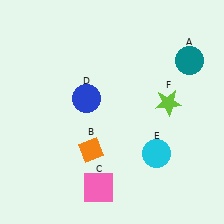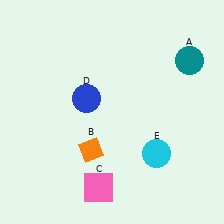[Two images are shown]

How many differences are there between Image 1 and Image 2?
There is 1 difference between the two images.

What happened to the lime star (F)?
The lime star (F) was removed in Image 2. It was in the top-right area of Image 1.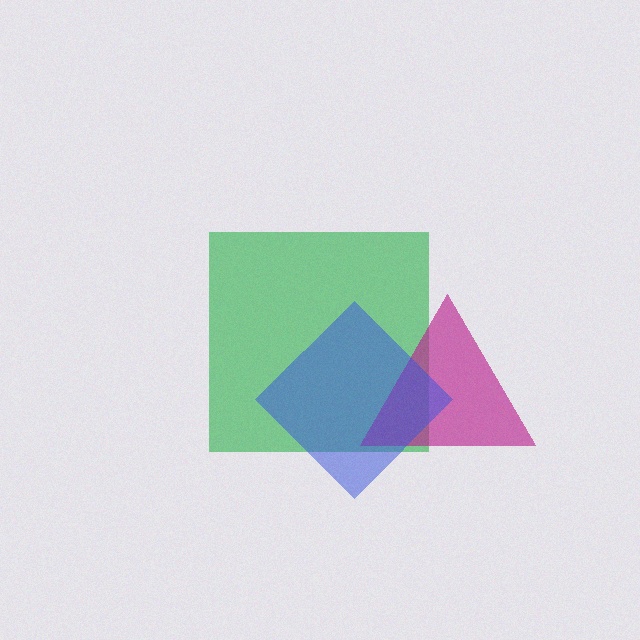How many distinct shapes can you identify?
There are 3 distinct shapes: a green square, a magenta triangle, a blue diamond.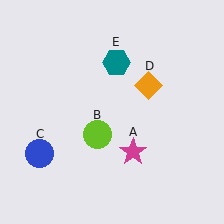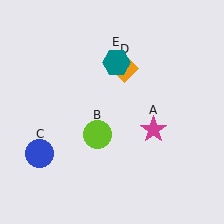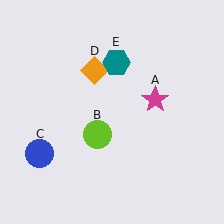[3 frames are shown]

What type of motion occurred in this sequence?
The magenta star (object A), orange diamond (object D) rotated counterclockwise around the center of the scene.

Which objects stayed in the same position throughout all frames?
Lime circle (object B) and blue circle (object C) and teal hexagon (object E) remained stationary.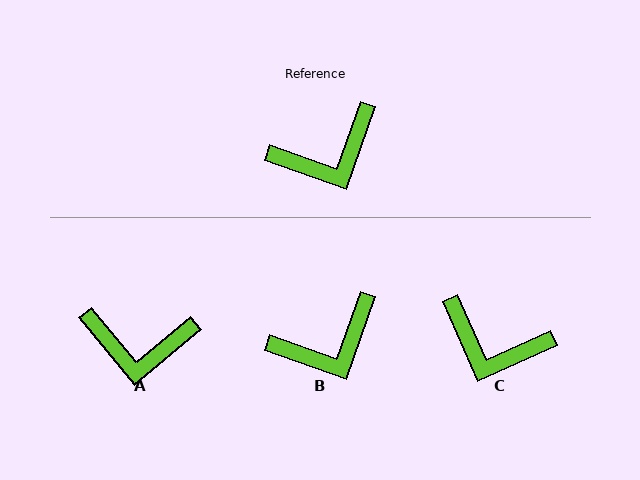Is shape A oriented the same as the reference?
No, it is off by about 31 degrees.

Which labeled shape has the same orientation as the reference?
B.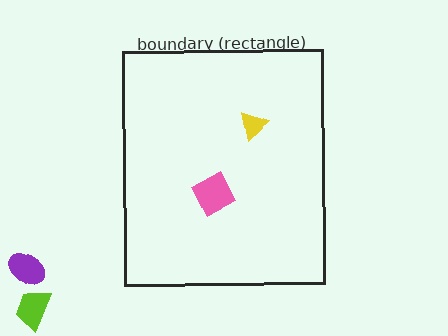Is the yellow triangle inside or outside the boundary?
Inside.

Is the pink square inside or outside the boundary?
Inside.